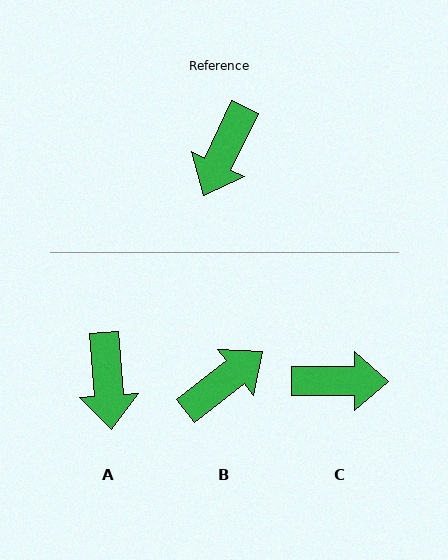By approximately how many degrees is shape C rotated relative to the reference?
Approximately 115 degrees counter-clockwise.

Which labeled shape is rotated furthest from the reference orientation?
B, about 153 degrees away.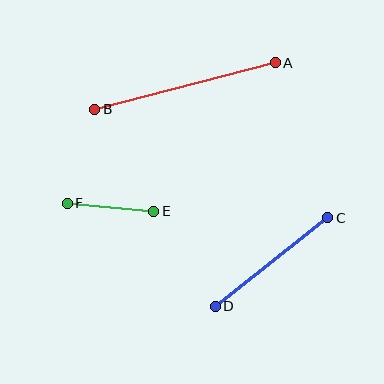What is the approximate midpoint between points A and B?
The midpoint is at approximately (185, 86) pixels.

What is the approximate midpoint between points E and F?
The midpoint is at approximately (111, 207) pixels.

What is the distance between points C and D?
The distance is approximately 143 pixels.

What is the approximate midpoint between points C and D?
The midpoint is at approximately (271, 262) pixels.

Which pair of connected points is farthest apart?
Points A and B are farthest apart.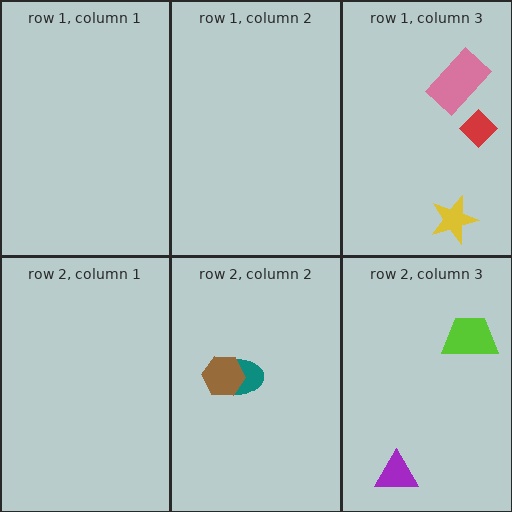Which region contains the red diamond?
The row 1, column 3 region.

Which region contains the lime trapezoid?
The row 2, column 3 region.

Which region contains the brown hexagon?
The row 2, column 2 region.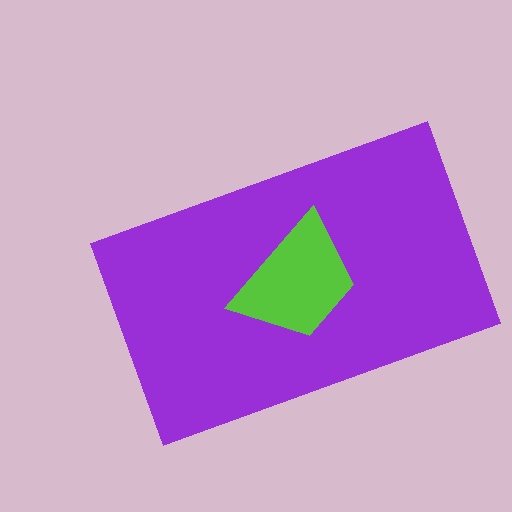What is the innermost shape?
The lime trapezoid.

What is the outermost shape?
The purple rectangle.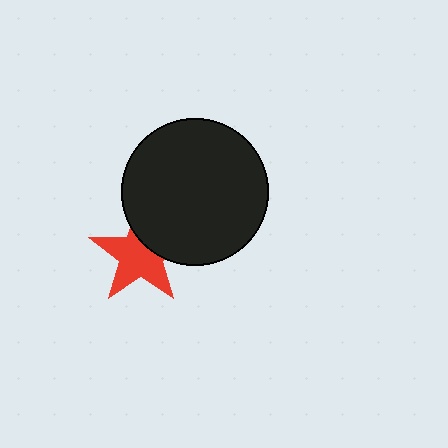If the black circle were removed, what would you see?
You would see the complete red star.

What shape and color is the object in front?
The object in front is a black circle.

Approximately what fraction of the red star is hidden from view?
Roughly 32% of the red star is hidden behind the black circle.